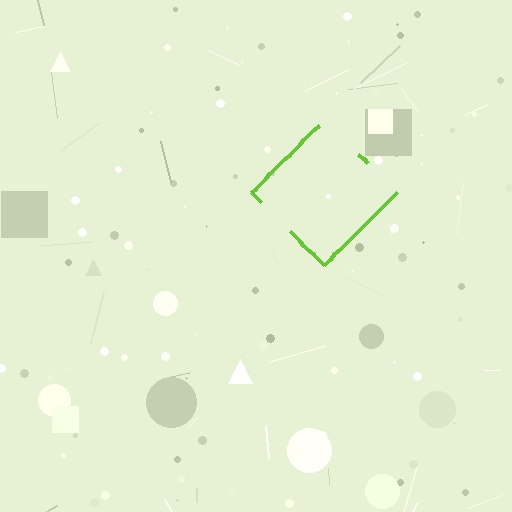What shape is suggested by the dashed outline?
The dashed outline suggests a diamond.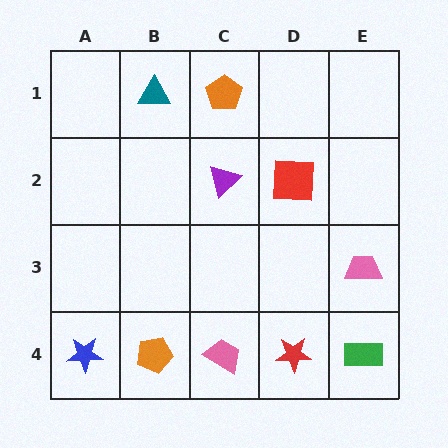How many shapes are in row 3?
1 shape.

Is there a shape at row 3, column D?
No, that cell is empty.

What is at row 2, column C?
A purple triangle.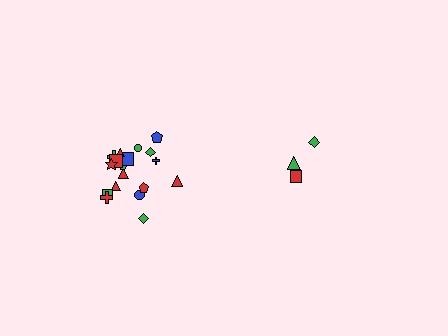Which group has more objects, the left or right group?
The left group.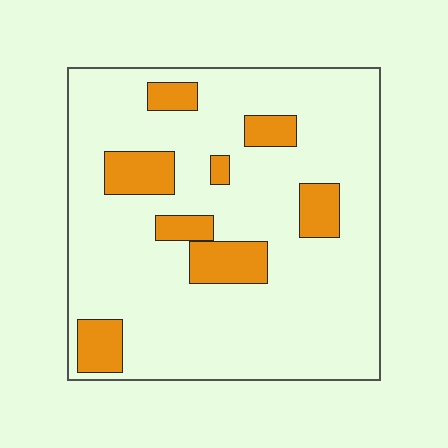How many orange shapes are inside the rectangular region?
8.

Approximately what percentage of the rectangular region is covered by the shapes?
Approximately 15%.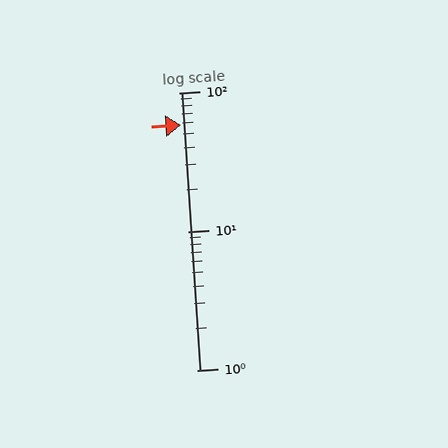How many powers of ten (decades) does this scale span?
The scale spans 2 decades, from 1 to 100.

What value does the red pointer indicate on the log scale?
The pointer indicates approximately 58.